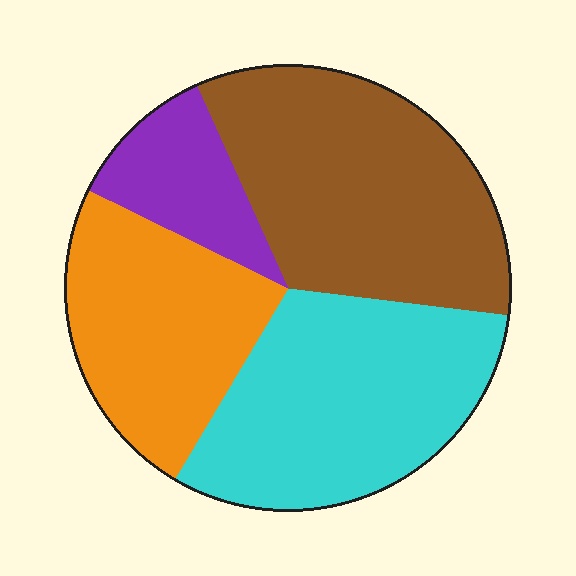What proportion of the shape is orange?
Orange covers around 25% of the shape.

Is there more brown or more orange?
Brown.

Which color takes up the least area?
Purple, at roughly 10%.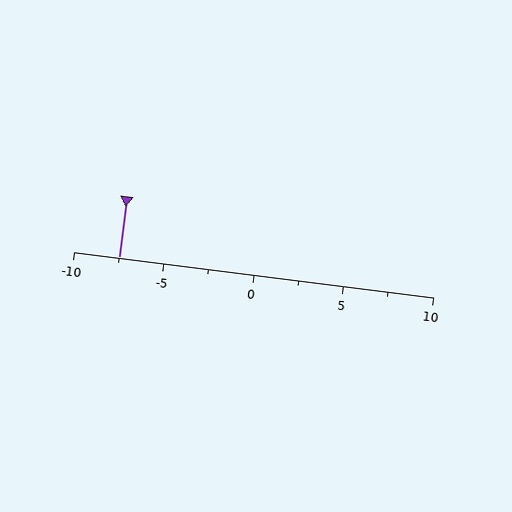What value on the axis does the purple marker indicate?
The marker indicates approximately -7.5.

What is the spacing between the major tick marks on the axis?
The major ticks are spaced 5 apart.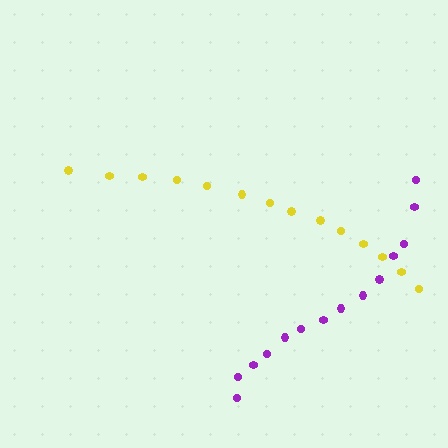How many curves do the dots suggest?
There are 2 distinct paths.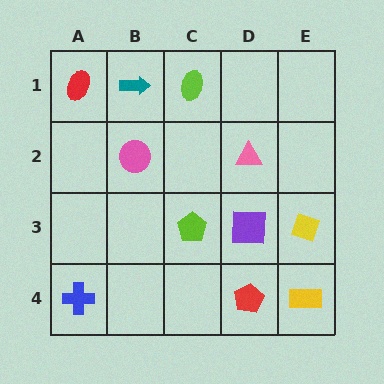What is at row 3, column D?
A purple square.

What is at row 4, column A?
A blue cross.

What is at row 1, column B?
A teal arrow.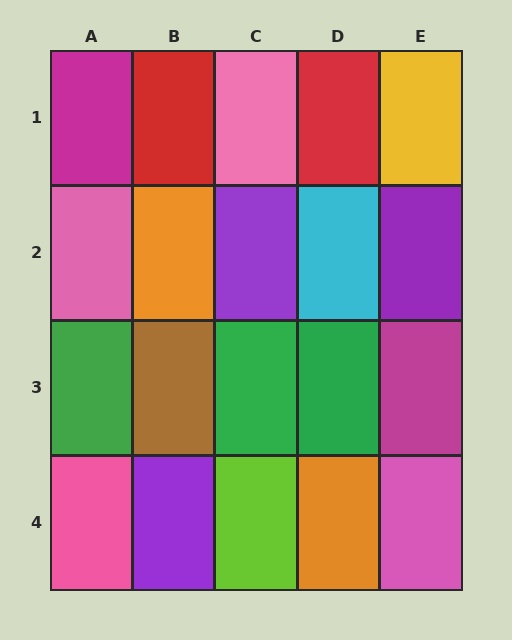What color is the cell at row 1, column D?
Red.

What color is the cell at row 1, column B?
Red.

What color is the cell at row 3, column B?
Brown.